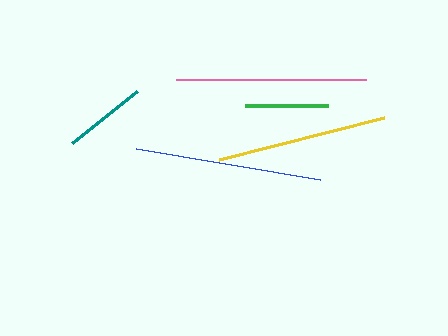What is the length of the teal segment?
The teal segment is approximately 83 pixels long.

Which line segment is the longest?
The pink line is the longest at approximately 190 pixels.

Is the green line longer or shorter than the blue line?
The blue line is longer than the green line.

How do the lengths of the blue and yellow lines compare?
The blue and yellow lines are approximately the same length.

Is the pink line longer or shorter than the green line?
The pink line is longer than the green line.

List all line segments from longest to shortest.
From longest to shortest: pink, blue, yellow, teal, green.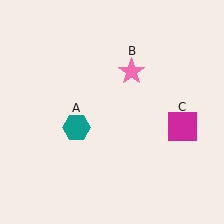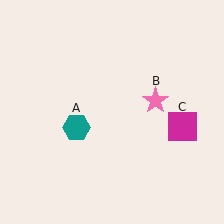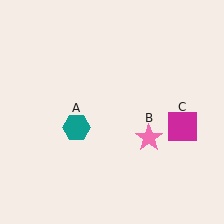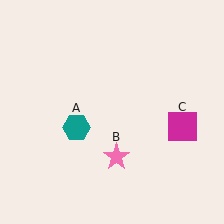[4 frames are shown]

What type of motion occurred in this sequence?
The pink star (object B) rotated clockwise around the center of the scene.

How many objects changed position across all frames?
1 object changed position: pink star (object B).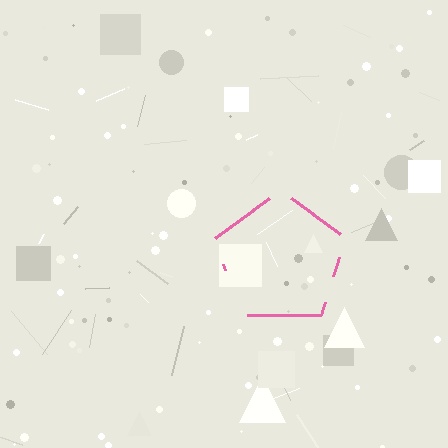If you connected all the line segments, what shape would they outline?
They would outline a pentagon.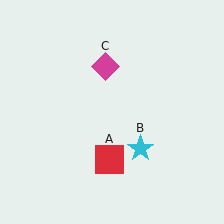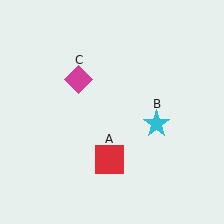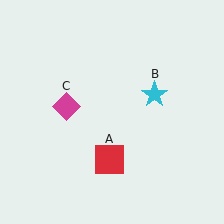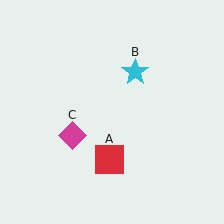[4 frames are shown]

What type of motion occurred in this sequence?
The cyan star (object B), magenta diamond (object C) rotated counterclockwise around the center of the scene.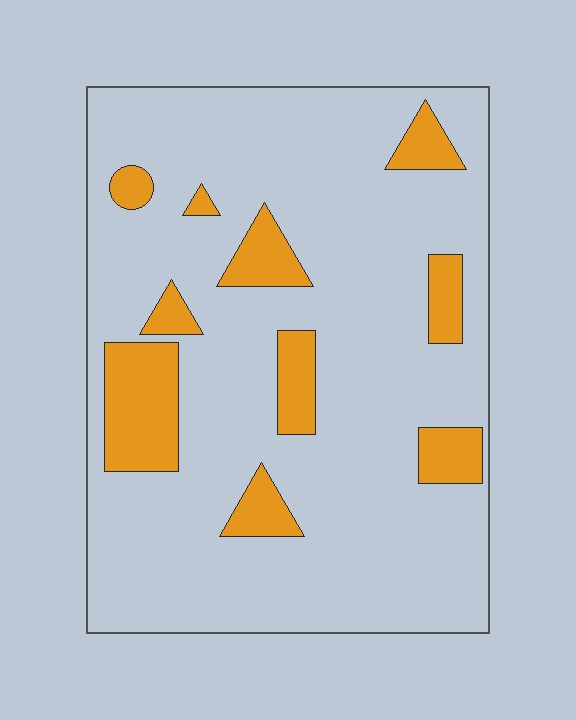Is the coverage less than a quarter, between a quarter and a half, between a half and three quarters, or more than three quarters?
Less than a quarter.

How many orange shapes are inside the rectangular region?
10.